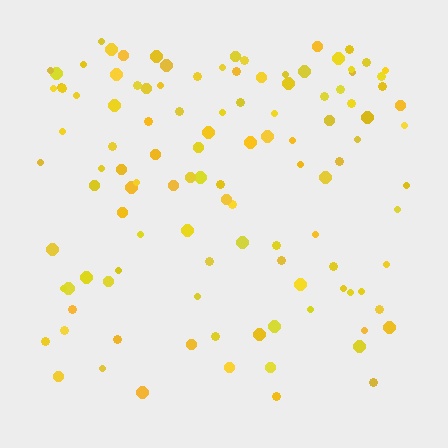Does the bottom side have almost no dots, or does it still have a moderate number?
Still a moderate number, just noticeably fewer than the top.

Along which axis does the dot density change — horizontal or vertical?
Vertical.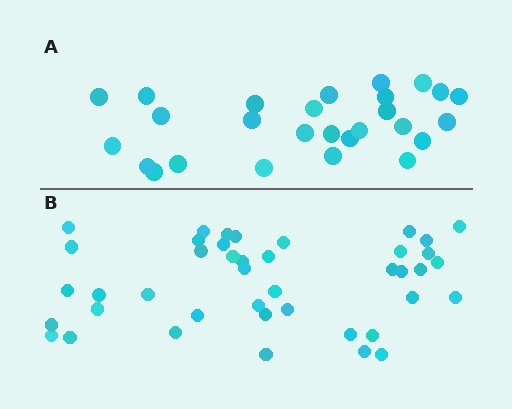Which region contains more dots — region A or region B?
Region B (the bottom region) has more dots.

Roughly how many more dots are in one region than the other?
Region B has approximately 15 more dots than region A.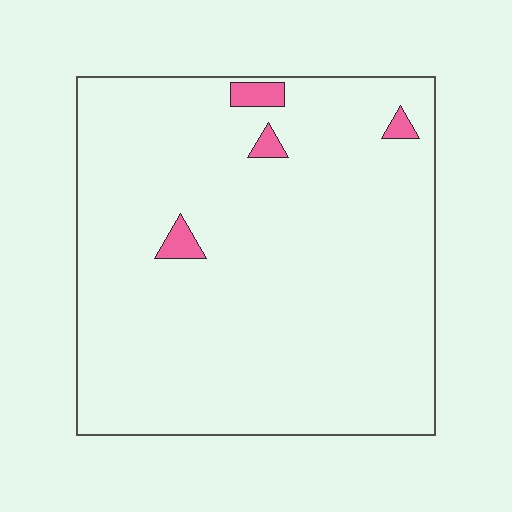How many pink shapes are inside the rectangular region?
4.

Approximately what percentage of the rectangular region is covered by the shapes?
Approximately 5%.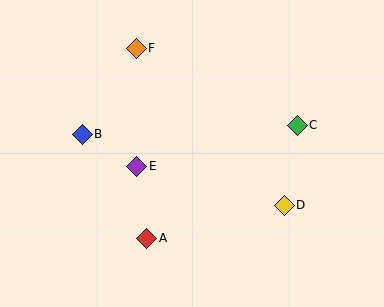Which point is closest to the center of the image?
Point E at (137, 166) is closest to the center.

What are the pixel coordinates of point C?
Point C is at (297, 125).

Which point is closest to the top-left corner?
Point F is closest to the top-left corner.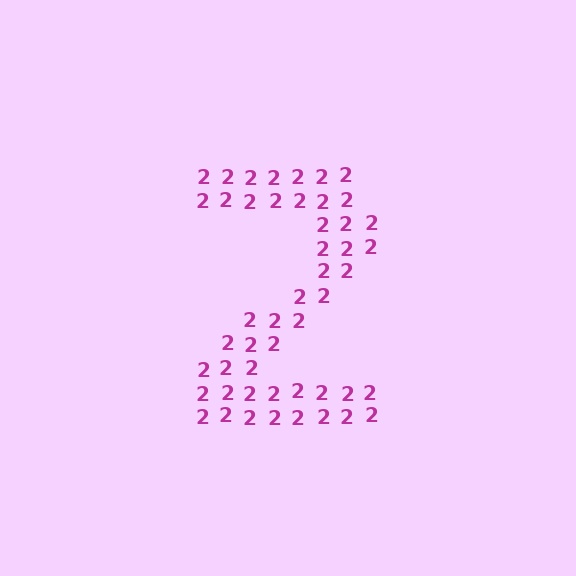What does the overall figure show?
The overall figure shows the digit 2.